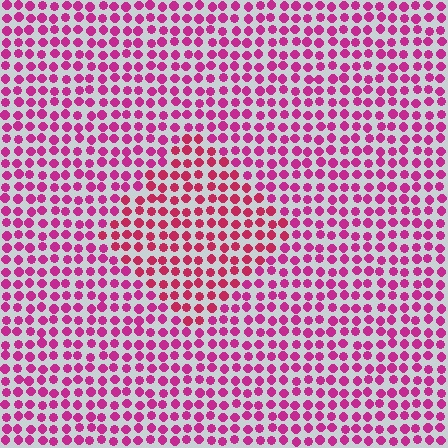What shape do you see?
I see a diamond.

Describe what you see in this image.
The image is filled with small magenta elements in a uniform arrangement. A diamond-shaped region is visible where the elements are tinted to a slightly different hue, forming a subtle color boundary.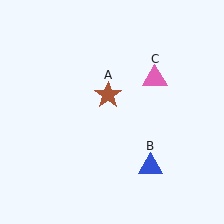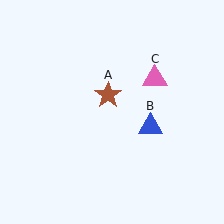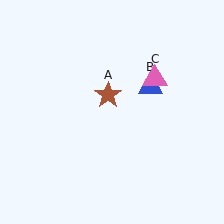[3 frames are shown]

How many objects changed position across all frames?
1 object changed position: blue triangle (object B).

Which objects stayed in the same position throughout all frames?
Brown star (object A) and pink triangle (object C) remained stationary.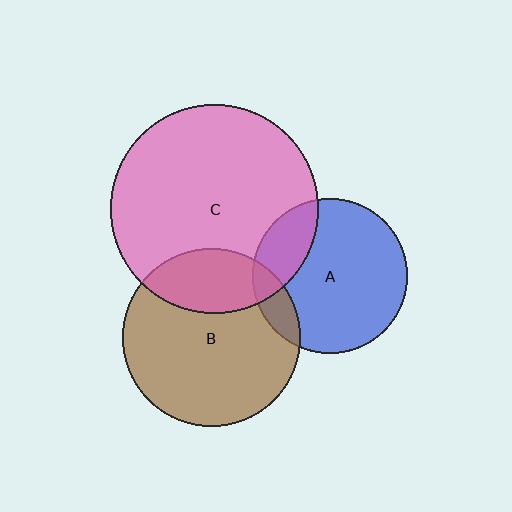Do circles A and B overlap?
Yes.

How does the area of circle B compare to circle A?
Approximately 1.3 times.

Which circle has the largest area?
Circle C (pink).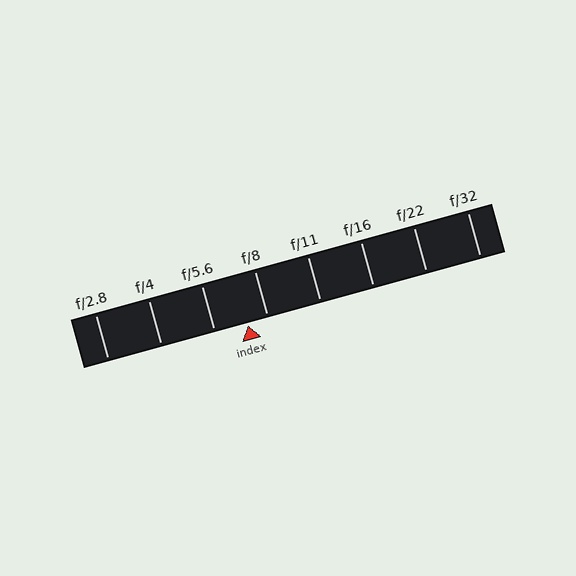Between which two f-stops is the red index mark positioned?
The index mark is between f/5.6 and f/8.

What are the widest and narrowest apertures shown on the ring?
The widest aperture shown is f/2.8 and the narrowest is f/32.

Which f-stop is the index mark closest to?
The index mark is closest to f/8.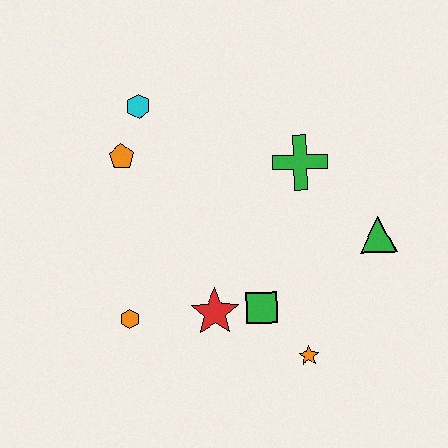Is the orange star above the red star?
No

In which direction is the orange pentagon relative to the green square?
The orange pentagon is above the green square.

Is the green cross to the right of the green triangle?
No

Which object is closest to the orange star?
The green square is closest to the orange star.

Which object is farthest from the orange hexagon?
The green triangle is farthest from the orange hexagon.